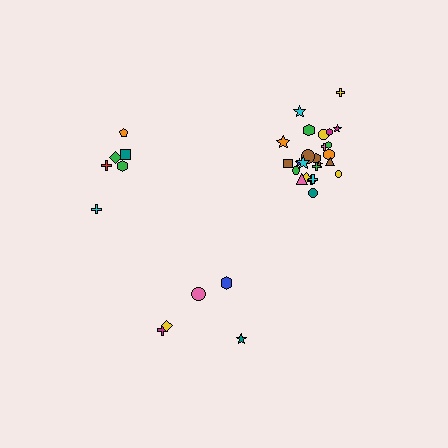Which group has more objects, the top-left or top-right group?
The top-right group.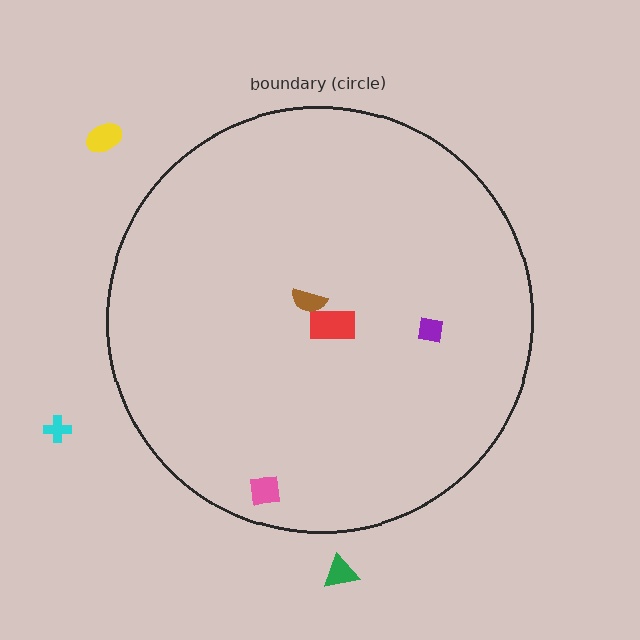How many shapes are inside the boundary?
4 inside, 3 outside.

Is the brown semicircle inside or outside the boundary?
Inside.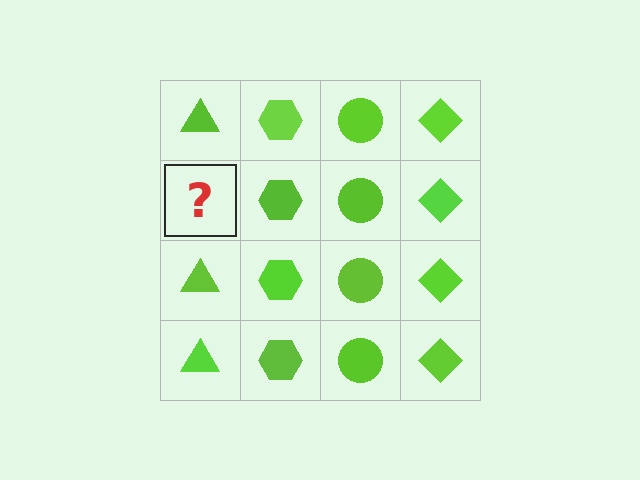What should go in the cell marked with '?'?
The missing cell should contain a lime triangle.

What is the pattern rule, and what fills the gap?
The rule is that each column has a consistent shape. The gap should be filled with a lime triangle.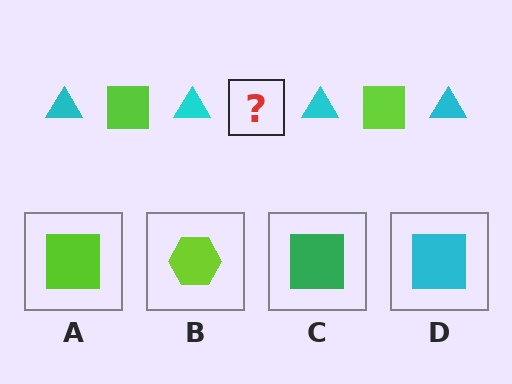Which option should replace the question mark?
Option A.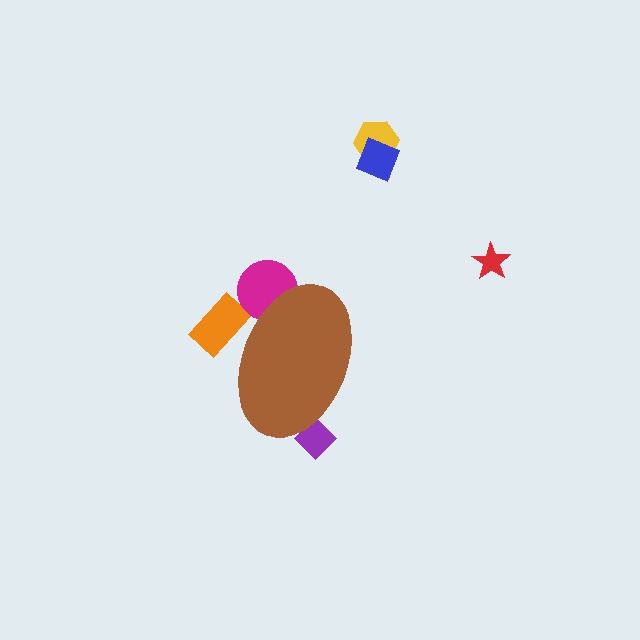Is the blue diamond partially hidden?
No, the blue diamond is fully visible.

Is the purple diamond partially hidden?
Yes, the purple diamond is partially hidden behind the brown ellipse.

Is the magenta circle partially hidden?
Yes, the magenta circle is partially hidden behind the brown ellipse.